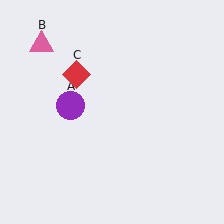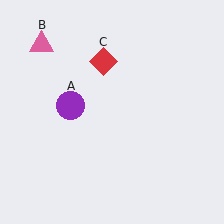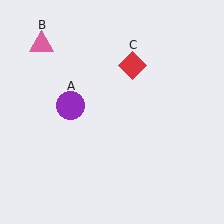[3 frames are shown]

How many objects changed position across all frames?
1 object changed position: red diamond (object C).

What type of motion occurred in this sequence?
The red diamond (object C) rotated clockwise around the center of the scene.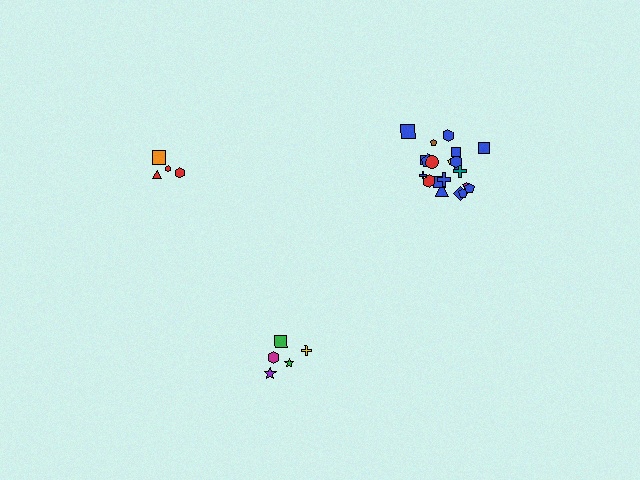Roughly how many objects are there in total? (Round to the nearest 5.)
Roughly 30 objects in total.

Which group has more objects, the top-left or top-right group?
The top-right group.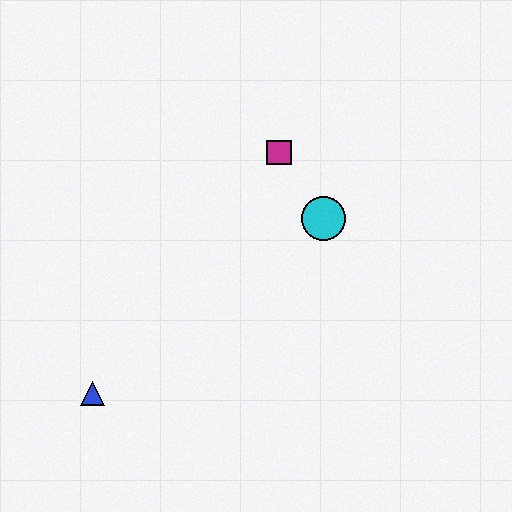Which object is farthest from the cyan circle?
The blue triangle is farthest from the cyan circle.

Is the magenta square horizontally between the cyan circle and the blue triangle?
Yes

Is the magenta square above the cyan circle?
Yes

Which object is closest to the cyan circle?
The magenta square is closest to the cyan circle.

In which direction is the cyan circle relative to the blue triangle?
The cyan circle is to the right of the blue triangle.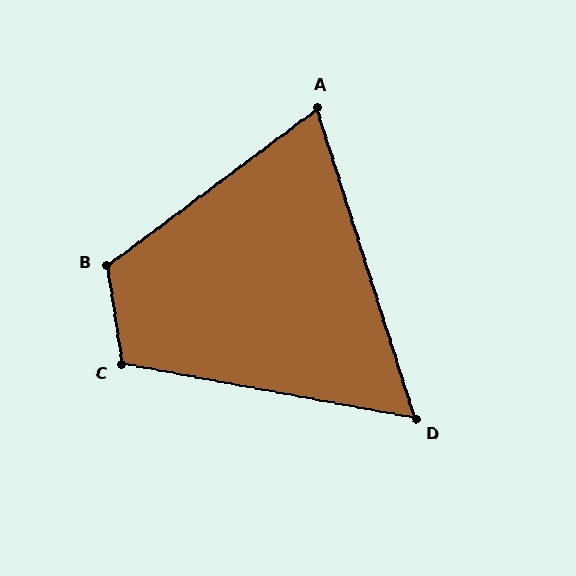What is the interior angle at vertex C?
Approximately 109 degrees (obtuse).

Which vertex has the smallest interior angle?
D, at approximately 62 degrees.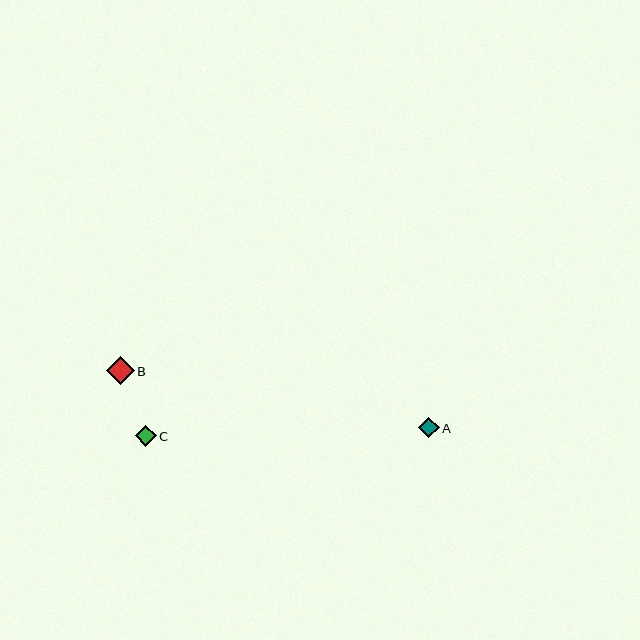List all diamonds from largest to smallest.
From largest to smallest: B, A, C.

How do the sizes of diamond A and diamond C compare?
Diamond A and diamond C are approximately the same size.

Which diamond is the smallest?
Diamond C is the smallest with a size of approximately 20 pixels.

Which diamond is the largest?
Diamond B is the largest with a size of approximately 28 pixels.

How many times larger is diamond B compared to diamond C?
Diamond B is approximately 1.4 times the size of diamond C.